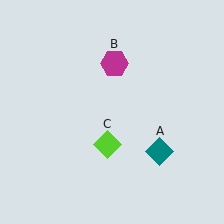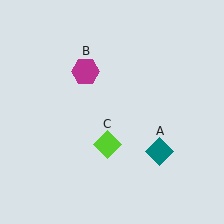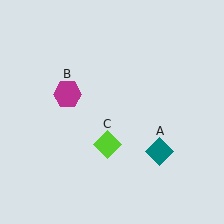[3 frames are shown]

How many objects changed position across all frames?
1 object changed position: magenta hexagon (object B).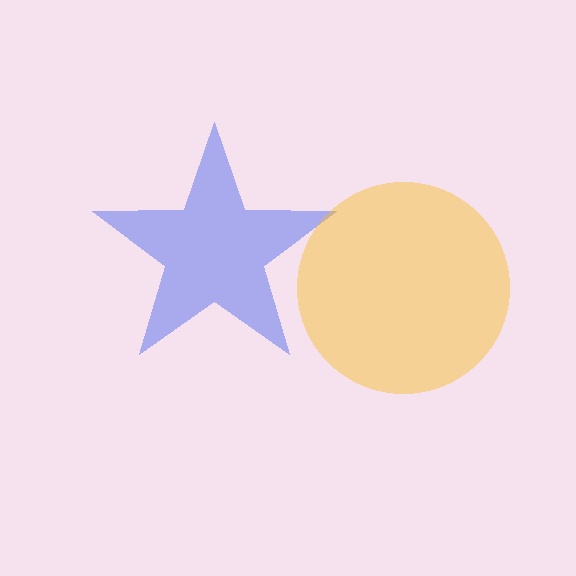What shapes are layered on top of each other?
The layered shapes are: a blue star, a yellow circle.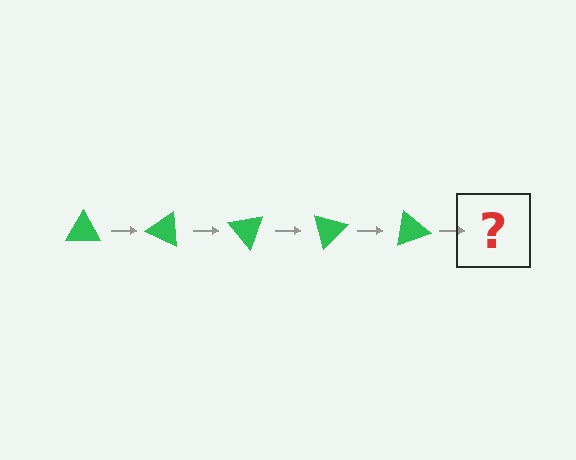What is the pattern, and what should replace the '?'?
The pattern is that the triangle rotates 25 degrees each step. The '?' should be a green triangle rotated 125 degrees.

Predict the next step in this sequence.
The next step is a green triangle rotated 125 degrees.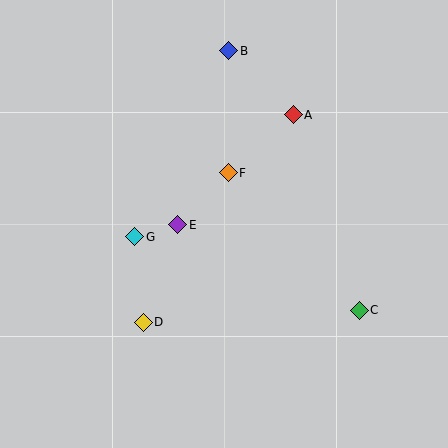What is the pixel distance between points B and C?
The distance between B and C is 290 pixels.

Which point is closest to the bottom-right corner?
Point C is closest to the bottom-right corner.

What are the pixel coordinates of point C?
Point C is at (359, 310).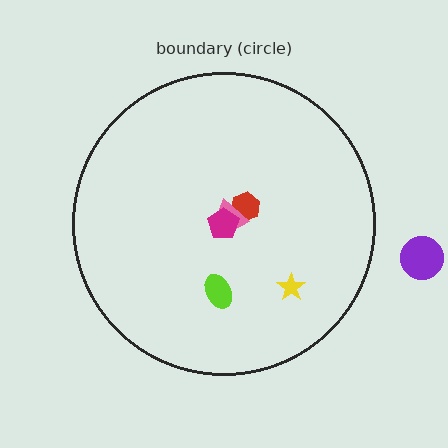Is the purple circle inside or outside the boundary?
Outside.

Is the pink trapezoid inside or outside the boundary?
Inside.